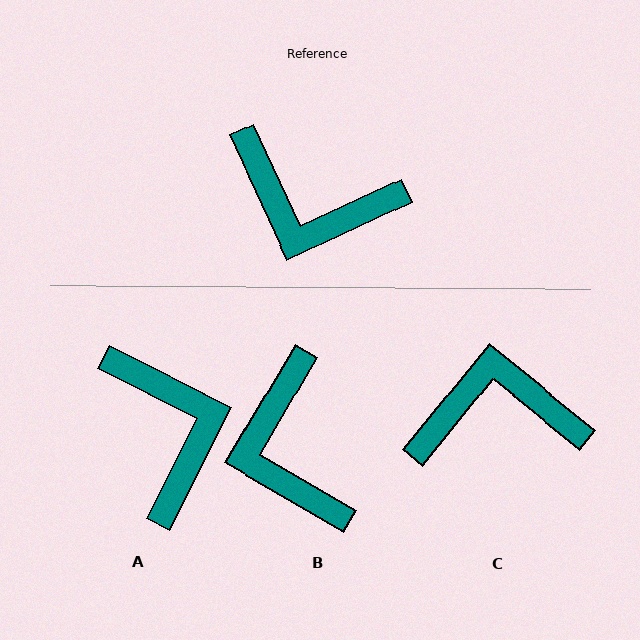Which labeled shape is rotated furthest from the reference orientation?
C, about 154 degrees away.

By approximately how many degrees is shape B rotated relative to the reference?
Approximately 55 degrees clockwise.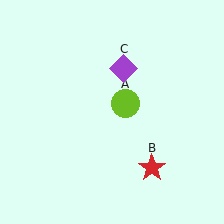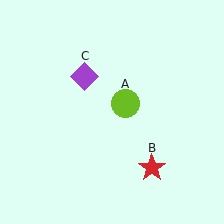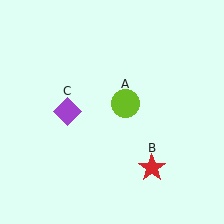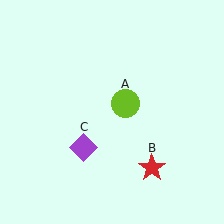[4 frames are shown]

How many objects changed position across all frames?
1 object changed position: purple diamond (object C).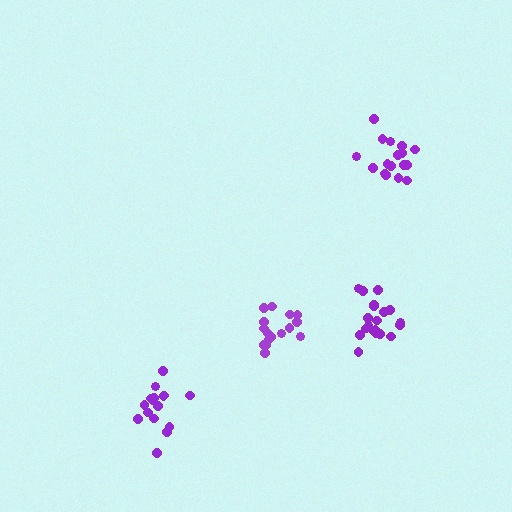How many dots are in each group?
Group 1: 17 dots, Group 2: 17 dots, Group 3: 20 dots, Group 4: 16 dots (70 total).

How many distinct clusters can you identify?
There are 4 distinct clusters.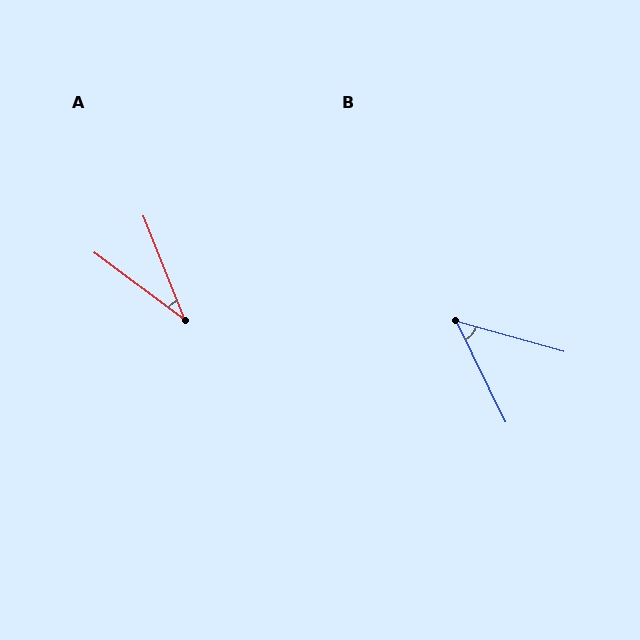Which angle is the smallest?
A, at approximately 32 degrees.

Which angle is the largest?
B, at approximately 48 degrees.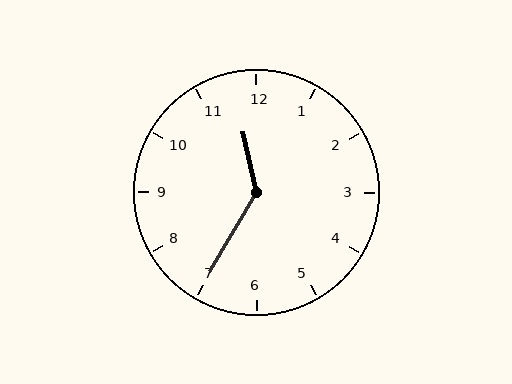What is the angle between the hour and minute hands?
Approximately 138 degrees.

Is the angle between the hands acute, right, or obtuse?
It is obtuse.